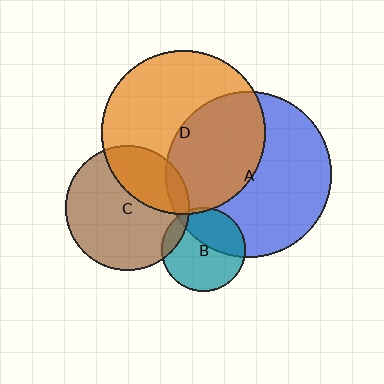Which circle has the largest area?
Circle A (blue).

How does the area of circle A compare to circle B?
Approximately 4.0 times.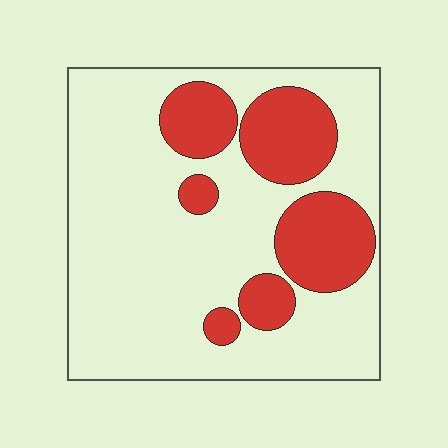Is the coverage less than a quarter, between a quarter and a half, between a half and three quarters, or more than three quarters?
Between a quarter and a half.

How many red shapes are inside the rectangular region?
6.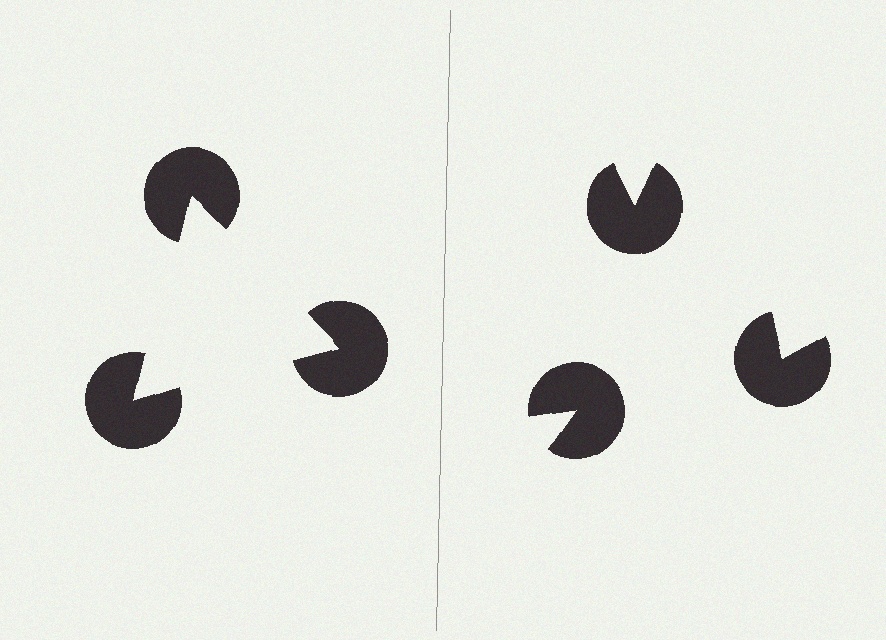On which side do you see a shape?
An illusory triangle appears on the left side. On the right side the wedge cuts are rotated, so no coherent shape forms.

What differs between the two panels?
The pac-man discs are positioned identically on both sides; only the wedge orientations differ. On the left they align to a triangle; on the right they are misaligned.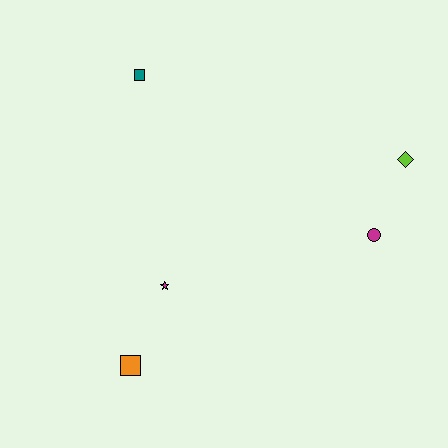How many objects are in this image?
There are 5 objects.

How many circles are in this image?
There is 1 circle.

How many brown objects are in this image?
There are no brown objects.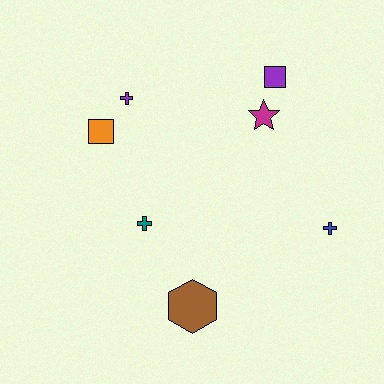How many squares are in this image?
There are 2 squares.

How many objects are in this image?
There are 7 objects.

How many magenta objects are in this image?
There is 1 magenta object.